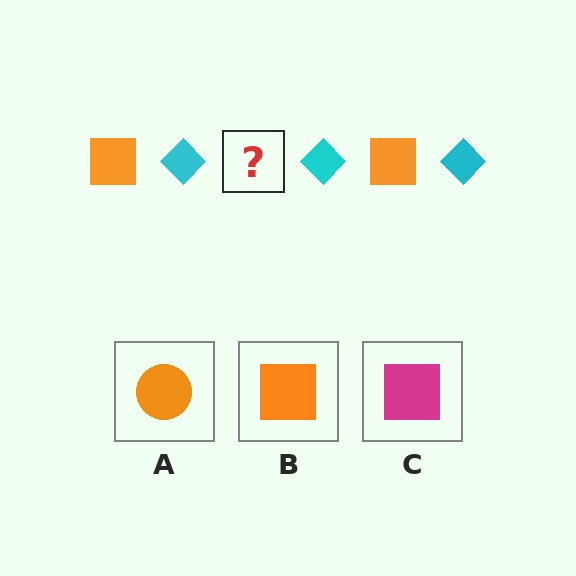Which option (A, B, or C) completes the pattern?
B.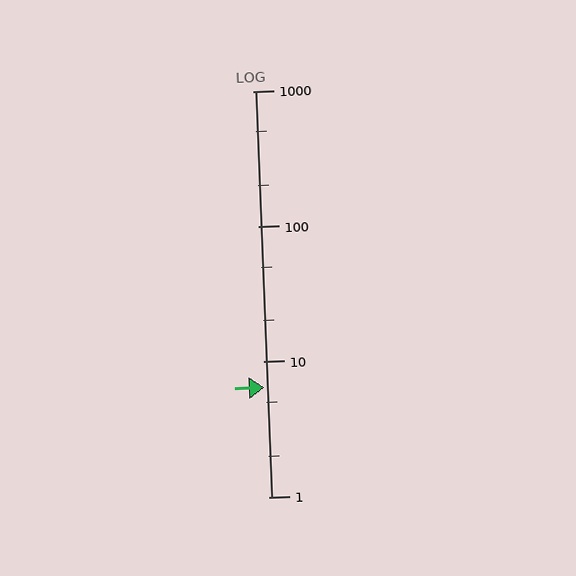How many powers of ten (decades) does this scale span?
The scale spans 3 decades, from 1 to 1000.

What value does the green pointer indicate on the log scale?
The pointer indicates approximately 6.4.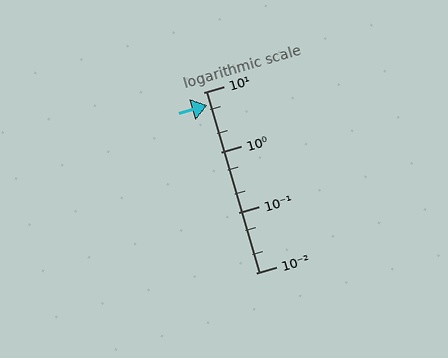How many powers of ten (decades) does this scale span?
The scale spans 3 decades, from 0.01 to 10.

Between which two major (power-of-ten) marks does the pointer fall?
The pointer is between 1 and 10.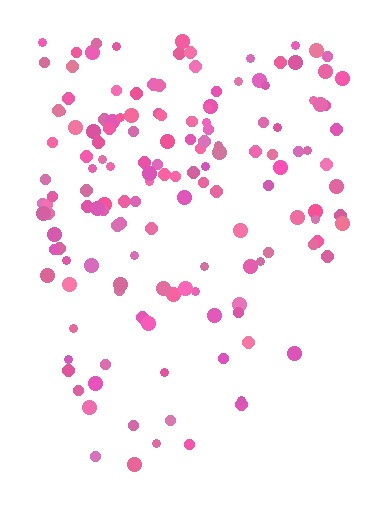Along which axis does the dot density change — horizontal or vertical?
Vertical.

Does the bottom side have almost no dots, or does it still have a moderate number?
Still a moderate number, just noticeably fewer than the top.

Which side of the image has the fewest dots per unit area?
The bottom.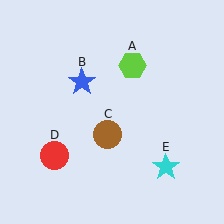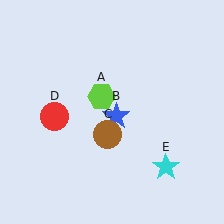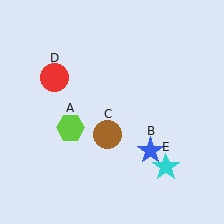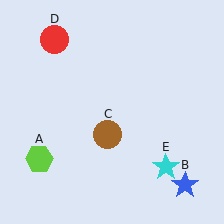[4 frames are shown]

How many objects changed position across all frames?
3 objects changed position: lime hexagon (object A), blue star (object B), red circle (object D).